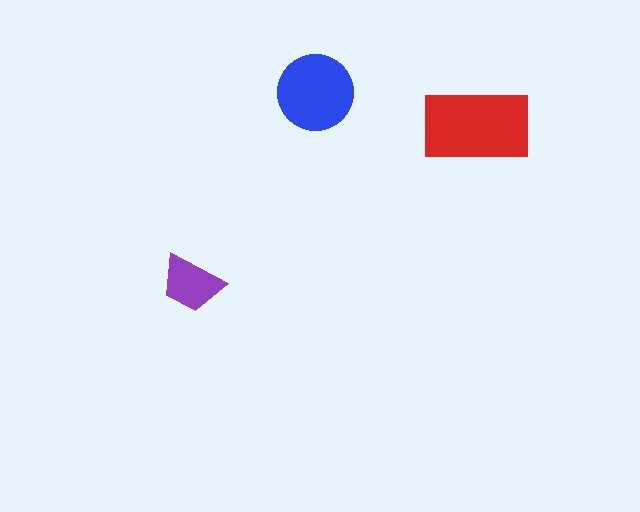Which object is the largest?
The red rectangle.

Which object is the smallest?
The purple trapezoid.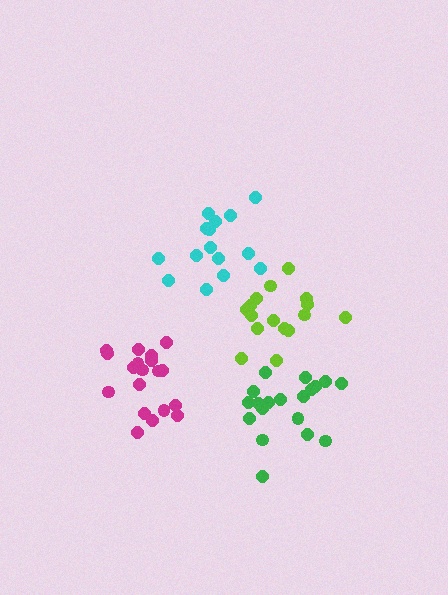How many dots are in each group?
Group 1: 19 dots, Group 2: 15 dots, Group 3: 16 dots, Group 4: 19 dots (69 total).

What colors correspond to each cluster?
The clusters are colored: green, cyan, lime, magenta.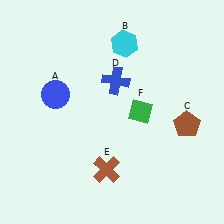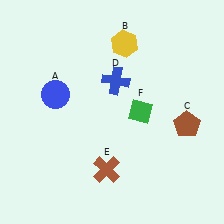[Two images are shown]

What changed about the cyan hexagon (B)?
In Image 1, B is cyan. In Image 2, it changed to yellow.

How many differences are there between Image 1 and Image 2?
There is 1 difference between the two images.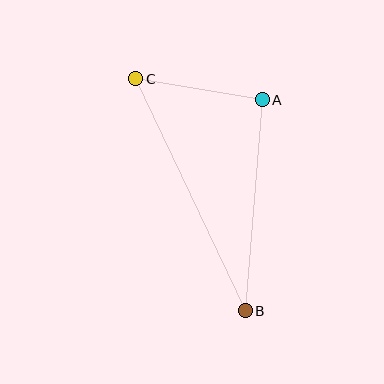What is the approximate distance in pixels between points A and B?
The distance between A and B is approximately 212 pixels.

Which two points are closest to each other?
Points A and C are closest to each other.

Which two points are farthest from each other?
Points B and C are farthest from each other.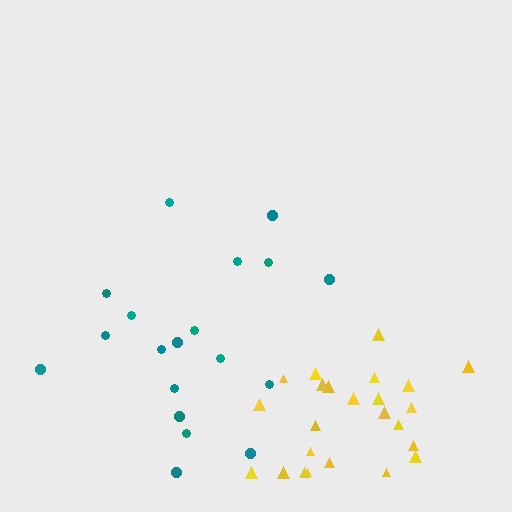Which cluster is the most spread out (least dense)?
Teal.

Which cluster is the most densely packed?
Yellow.